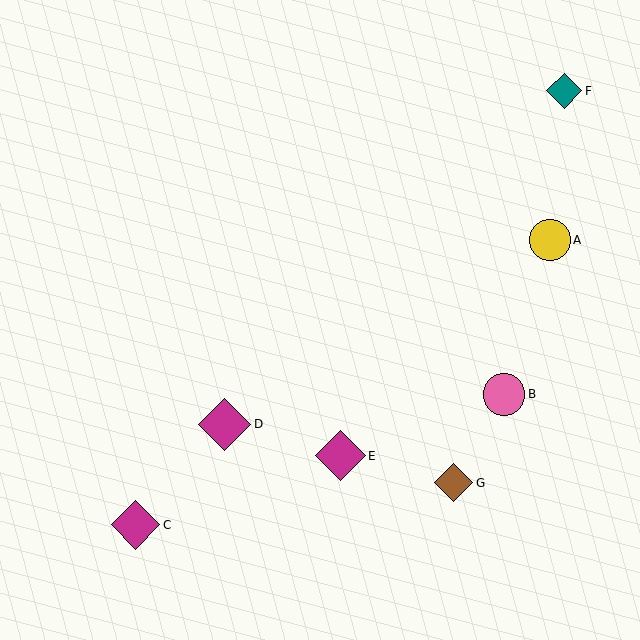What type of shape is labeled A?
Shape A is a yellow circle.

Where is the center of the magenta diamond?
The center of the magenta diamond is at (135, 525).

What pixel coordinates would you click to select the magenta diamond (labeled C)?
Click at (135, 525) to select the magenta diamond C.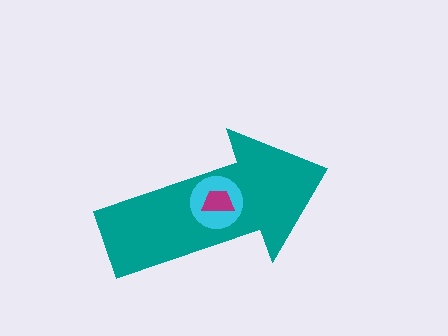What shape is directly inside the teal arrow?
The cyan circle.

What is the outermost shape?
The teal arrow.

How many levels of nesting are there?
3.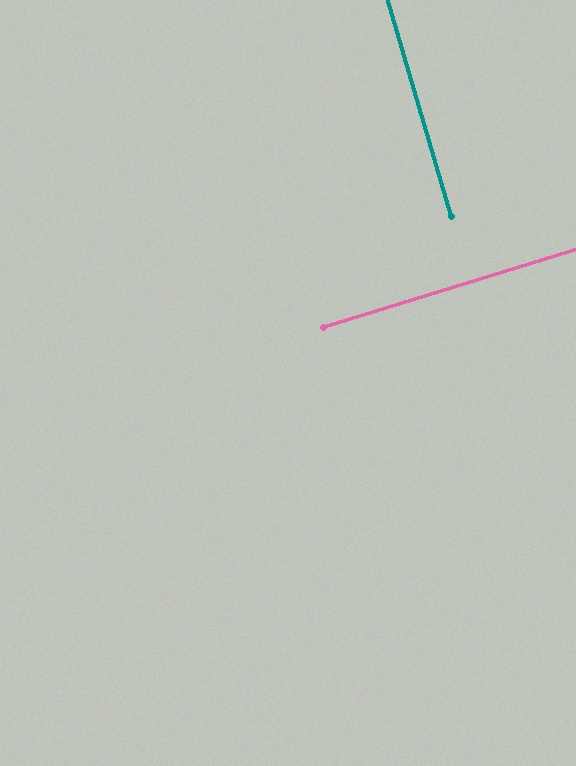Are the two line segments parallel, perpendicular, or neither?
Perpendicular — they meet at approximately 89°.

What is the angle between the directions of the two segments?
Approximately 89 degrees.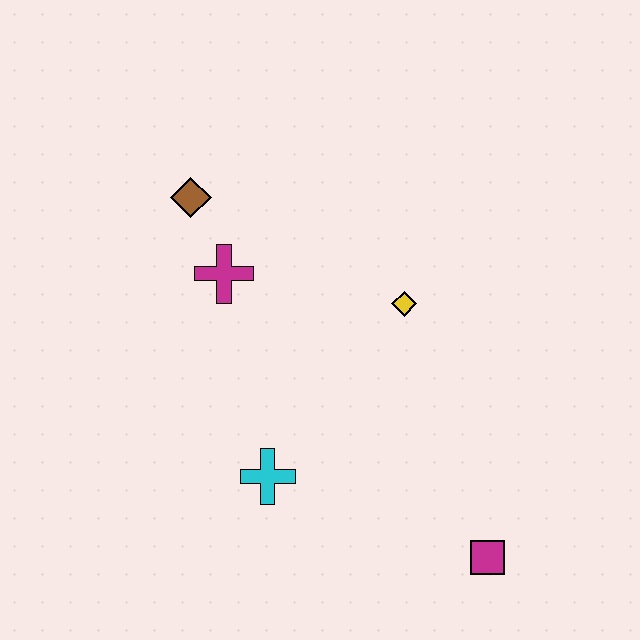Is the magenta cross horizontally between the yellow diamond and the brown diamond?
Yes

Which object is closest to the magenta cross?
The brown diamond is closest to the magenta cross.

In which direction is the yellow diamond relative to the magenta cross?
The yellow diamond is to the right of the magenta cross.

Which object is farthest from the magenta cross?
The magenta square is farthest from the magenta cross.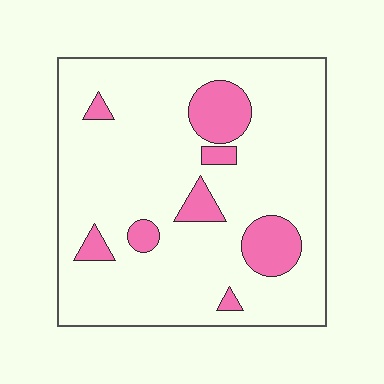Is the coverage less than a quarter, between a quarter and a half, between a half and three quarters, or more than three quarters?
Less than a quarter.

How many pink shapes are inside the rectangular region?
8.